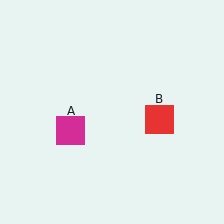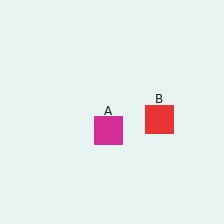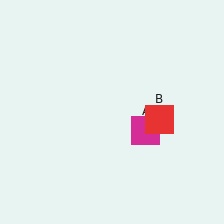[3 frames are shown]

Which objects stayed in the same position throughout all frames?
Red square (object B) remained stationary.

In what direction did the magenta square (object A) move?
The magenta square (object A) moved right.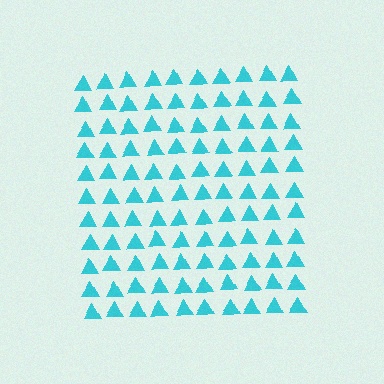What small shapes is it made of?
It is made of small triangles.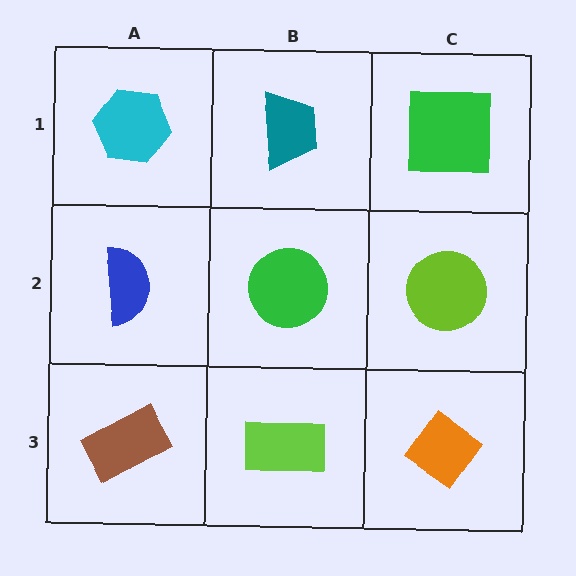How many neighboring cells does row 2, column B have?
4.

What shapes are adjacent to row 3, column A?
A blue semicircle (row 2, column A), a lime rectangle (row 3, column B).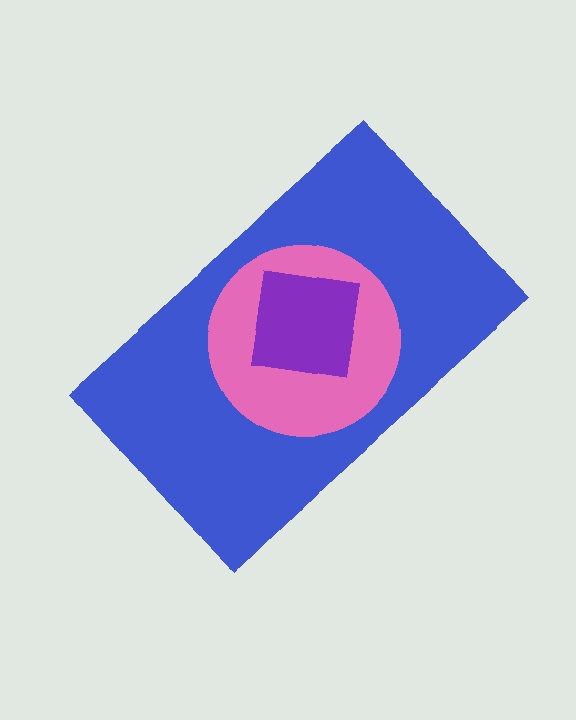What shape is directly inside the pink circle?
The purple square.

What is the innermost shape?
The purple square.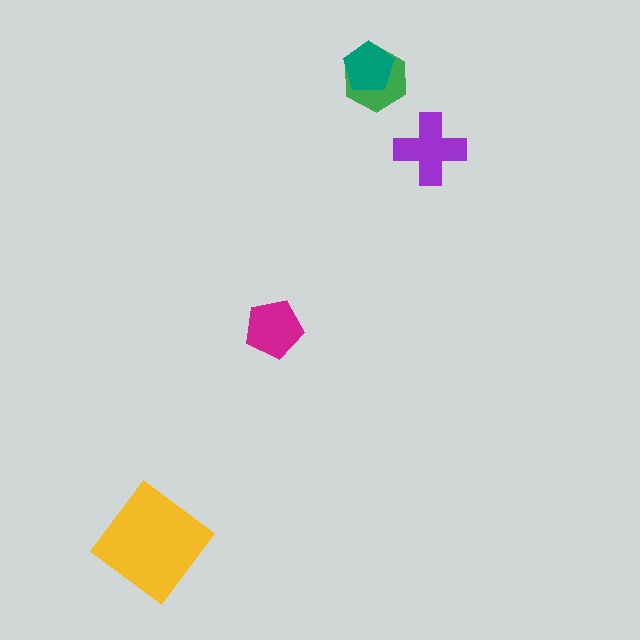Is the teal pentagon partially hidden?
No, no other shape covers it.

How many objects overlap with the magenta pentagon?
0 objects overlap with the magenta pentagon.